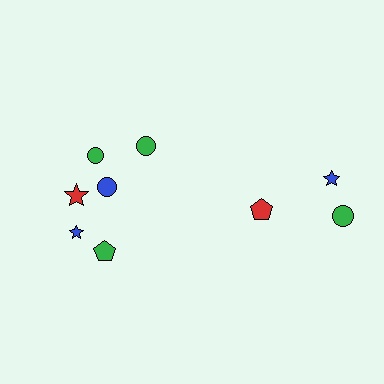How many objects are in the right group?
There are 3 objects.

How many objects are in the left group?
There are 6 objects.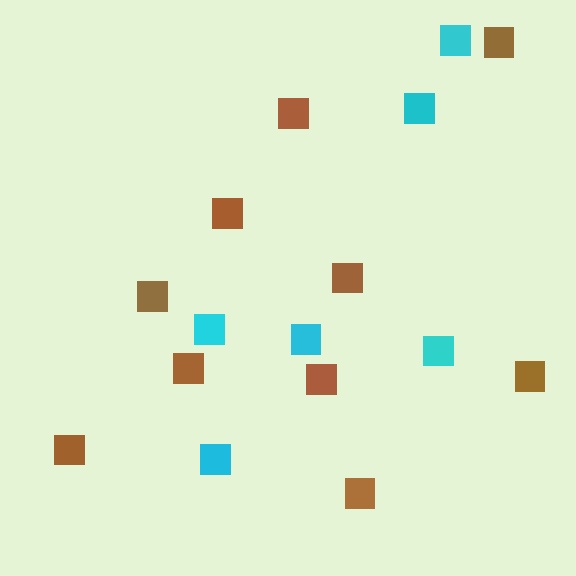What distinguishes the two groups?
There are 2 groups: one group of brown squares (10) and one group of cyan squares (6).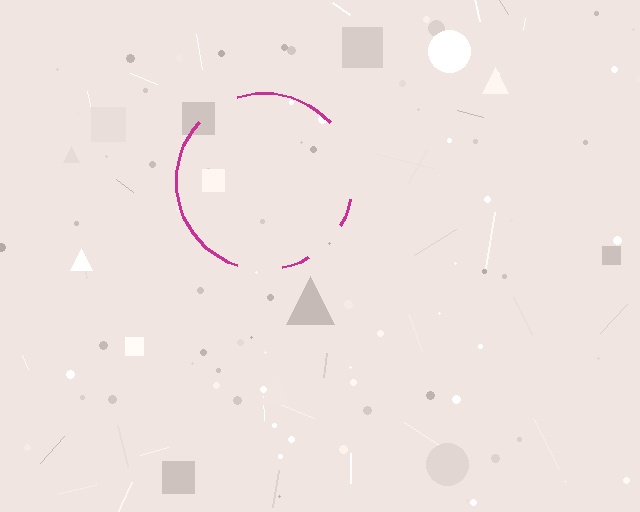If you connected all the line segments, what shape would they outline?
They would outline a circle.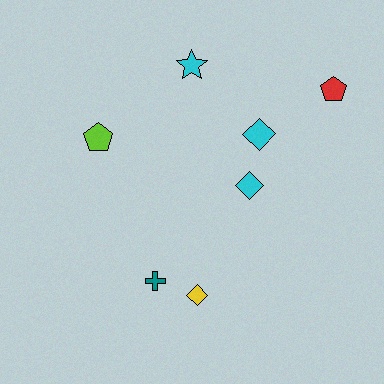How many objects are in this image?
There are 7 objects.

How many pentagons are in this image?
There are 2 pentagons.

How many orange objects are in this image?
There are no orange objects.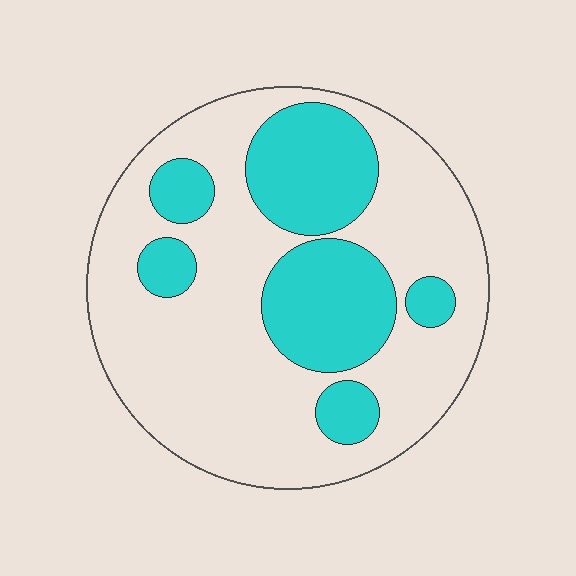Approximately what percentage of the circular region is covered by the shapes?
Approximately 30%.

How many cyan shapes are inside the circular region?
6.